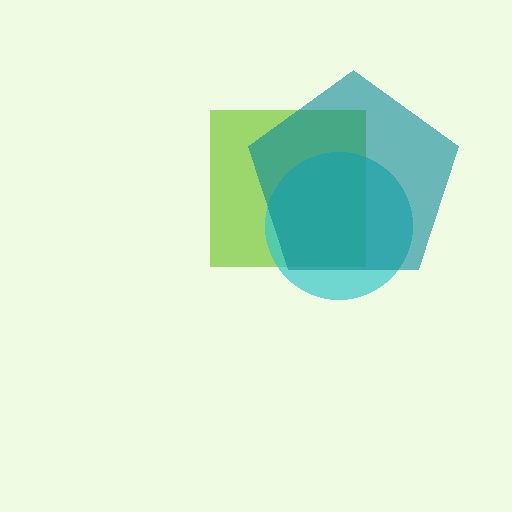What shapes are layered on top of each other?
The layered shapes are: a lime square, a cyan circle, a teal pentagon.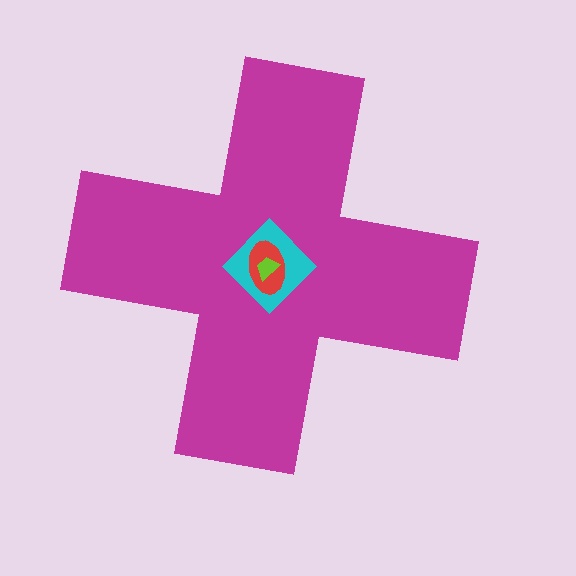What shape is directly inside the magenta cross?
The cyan diamond.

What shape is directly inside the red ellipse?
The lime trapezoid.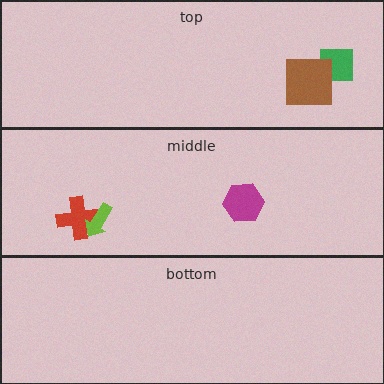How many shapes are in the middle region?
3.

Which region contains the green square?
The top region.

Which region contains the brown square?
The top region.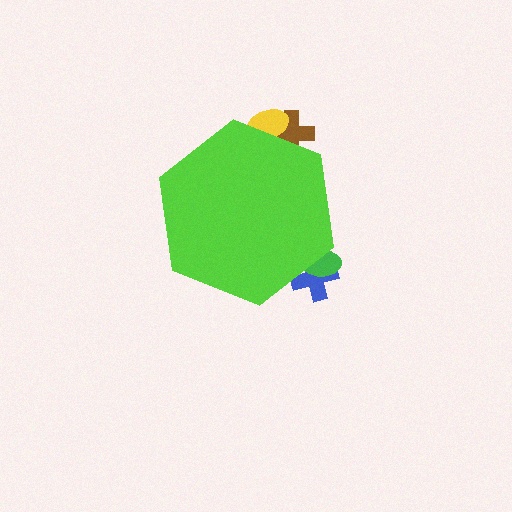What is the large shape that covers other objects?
A lime hexagon.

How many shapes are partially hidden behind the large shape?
4 shapes are partially hidden.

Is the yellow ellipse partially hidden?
Yes, the yellow ellipse is partially hidden behind the lime hexagon.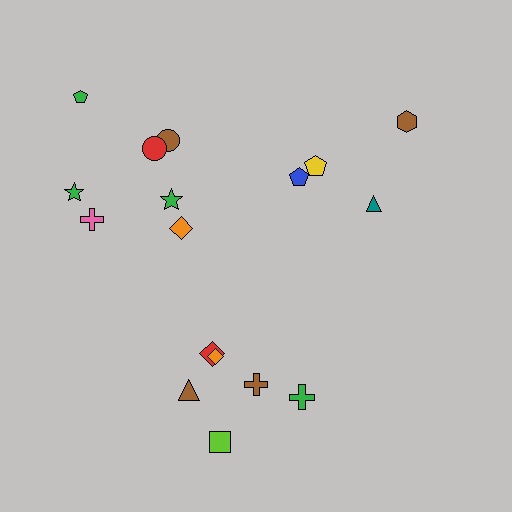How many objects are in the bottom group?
There are 6 objects.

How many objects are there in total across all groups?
There are 17 objects.